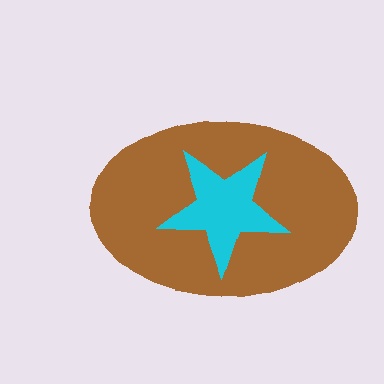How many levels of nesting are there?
2.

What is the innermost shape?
The cyan star.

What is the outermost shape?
The brown ellipse.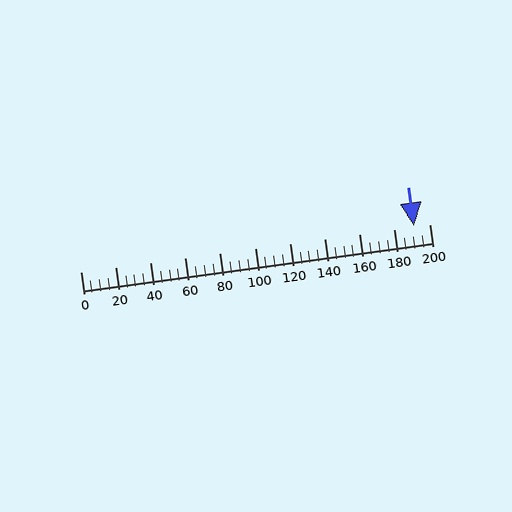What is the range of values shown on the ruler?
The ruler shows values from 0 to 200.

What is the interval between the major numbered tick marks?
The major tick marks are spaced 20 units apart.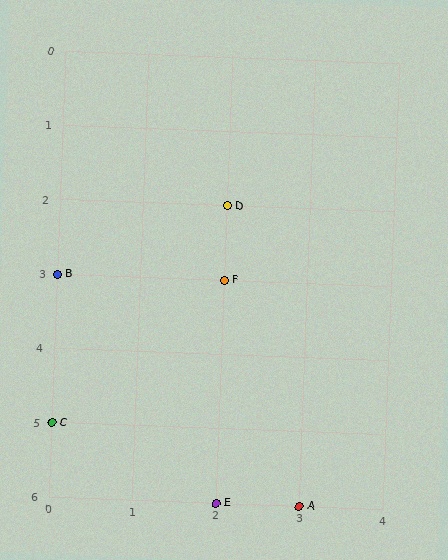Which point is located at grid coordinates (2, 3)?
Point F is at (2, 3).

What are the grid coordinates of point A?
Point A is at grid coordinates (3, 6).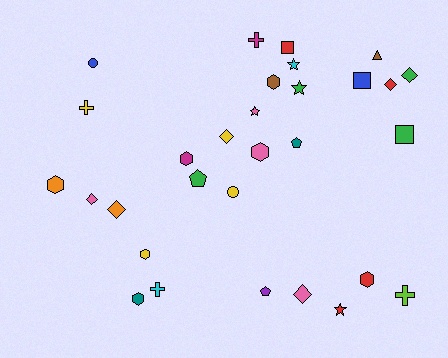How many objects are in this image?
There are 30 objects.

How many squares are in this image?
There are 3 squares.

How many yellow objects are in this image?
There are 4 yellow objects.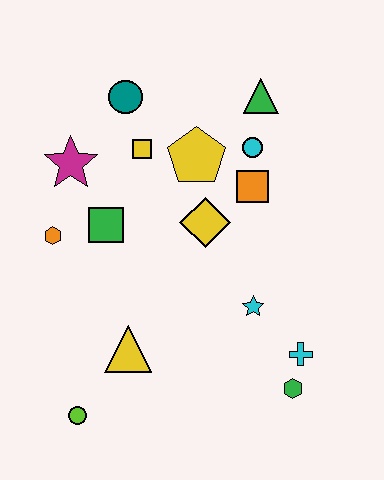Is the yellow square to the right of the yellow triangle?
Yes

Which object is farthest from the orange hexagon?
The green hexagon is farthest from the orange hexagon.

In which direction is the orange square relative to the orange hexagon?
The orange square is to the right of the orange hexagon.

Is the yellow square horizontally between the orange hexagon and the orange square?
Yes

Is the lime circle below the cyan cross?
Yes